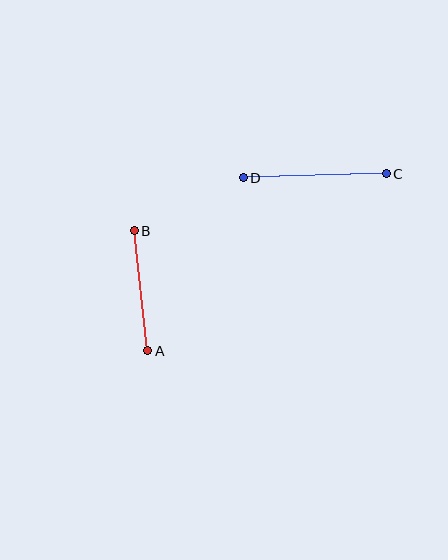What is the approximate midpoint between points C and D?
The midpoint is at approximately (315, 176) pixels.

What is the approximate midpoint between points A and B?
The midpoint is at approximately (141, 291) pixels.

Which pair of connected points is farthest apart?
Points C and D are farthest apart.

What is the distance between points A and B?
The distance is approximately 121 pixels.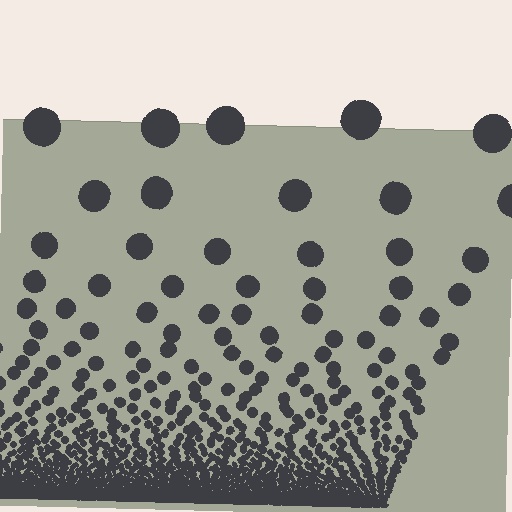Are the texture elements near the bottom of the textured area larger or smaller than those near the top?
Smaller. The gradient is inverted — elements near the bottom are smaller and denser.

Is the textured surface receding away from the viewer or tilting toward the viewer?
The surface appears to tilt toward the viewer. Texture elements get larger and sparser toward the top.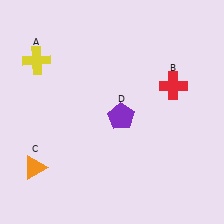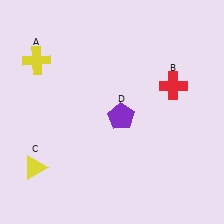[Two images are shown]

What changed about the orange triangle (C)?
In Image 1, C is orange. In Image 2, it changed to yellow.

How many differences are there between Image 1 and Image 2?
There is 1 difference between the two images.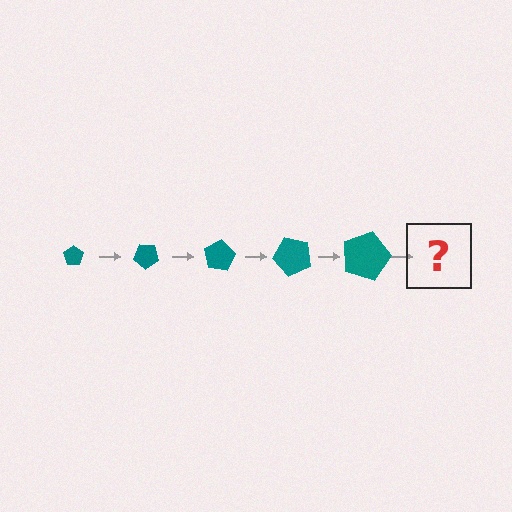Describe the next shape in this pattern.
It should be a pentagon, larger than the previous one and rotated 200 degrees from the start.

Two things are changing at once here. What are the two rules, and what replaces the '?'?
The two rules are that the pentagon grows larger each step and it rotates 40 degrees each step. The '?' should be a pentagon, larger than the previous one and rotated 200 degrees from the start.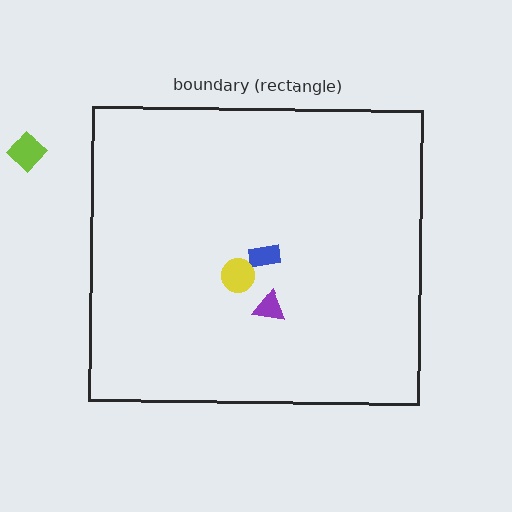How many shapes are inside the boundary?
3 inside, 1 outside.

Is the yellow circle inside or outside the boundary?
Inside.